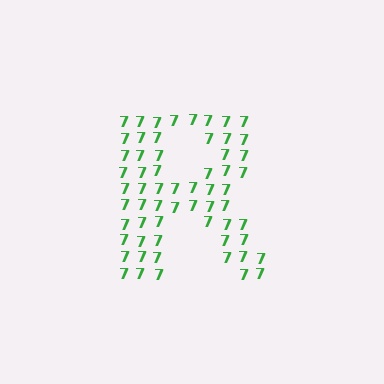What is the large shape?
The large shape is the letter R.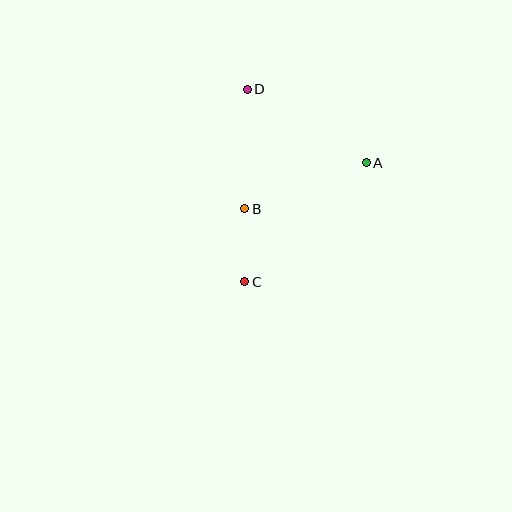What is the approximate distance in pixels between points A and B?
The distance between A and B is approximately 130 pixels.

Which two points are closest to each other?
Points B and C are closest to each other.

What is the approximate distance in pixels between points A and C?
The distance between A and C is approximately 170 pixels.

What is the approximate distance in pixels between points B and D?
The distance between B and D is approximately 120 pixels.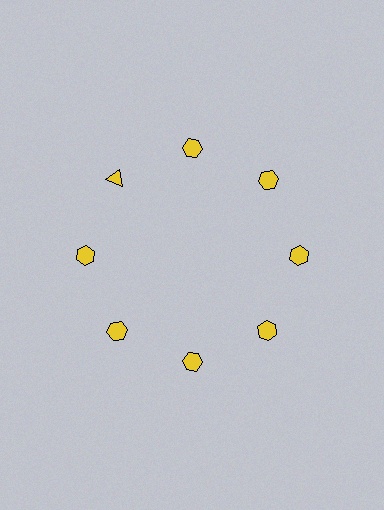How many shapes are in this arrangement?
There are 8 shapes arranged in a ring pattern.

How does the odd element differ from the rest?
It has a different shape: triangle instead of hexagon.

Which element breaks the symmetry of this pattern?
The yellow triangle at roughly the 10 o'clock position breaks the symmetry. All other shapes are yellow hexagons.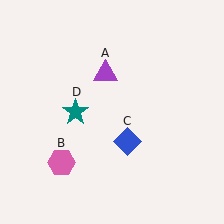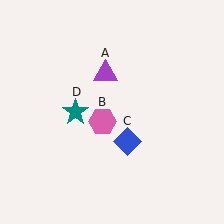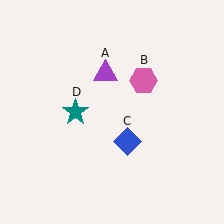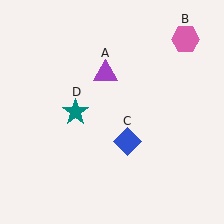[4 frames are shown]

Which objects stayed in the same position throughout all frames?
Purple triangle (object A) and blue diamond (object C) and teal star (object D) remained stationary.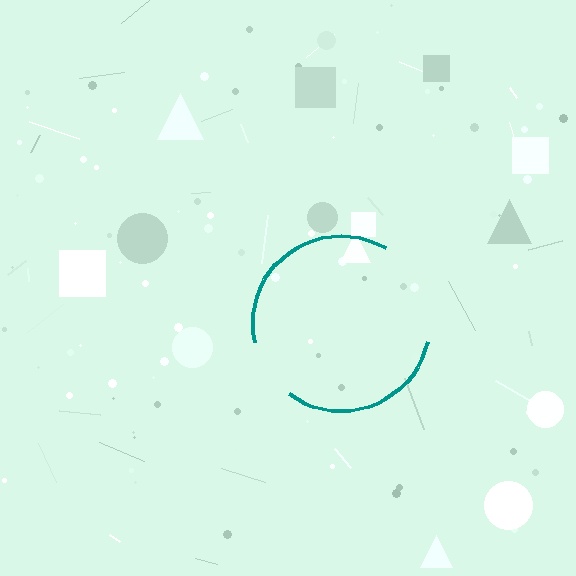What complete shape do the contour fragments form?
The contour fragments form a circle.